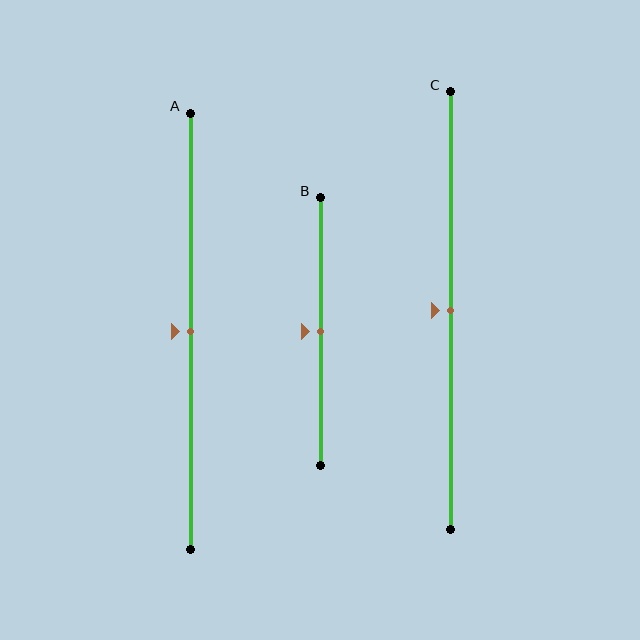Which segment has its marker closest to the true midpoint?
Segment A has its marker closest to the true midpoint.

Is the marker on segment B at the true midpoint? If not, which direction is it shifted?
Yes, the marker on segment B is at the true midpoint.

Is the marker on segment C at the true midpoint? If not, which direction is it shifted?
Yes, the marker on segment C is at the true midpoint.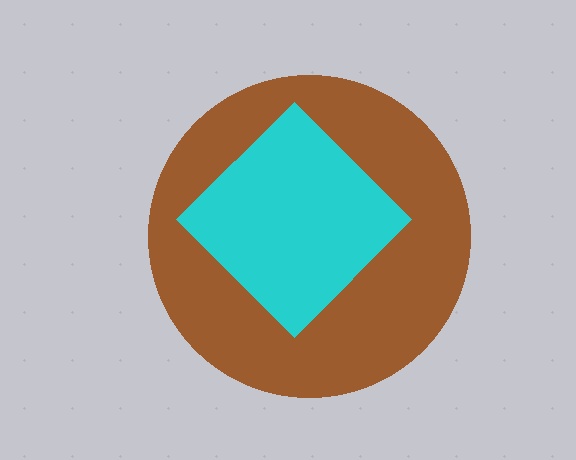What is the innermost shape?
The cyan diamond.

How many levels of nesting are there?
2.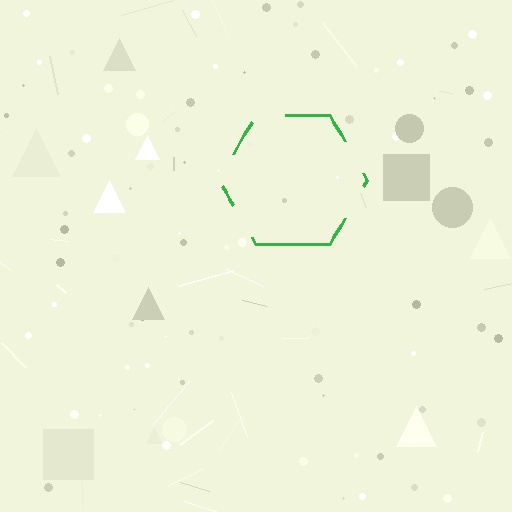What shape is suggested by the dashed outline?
The dashed outline suggests a hexagon.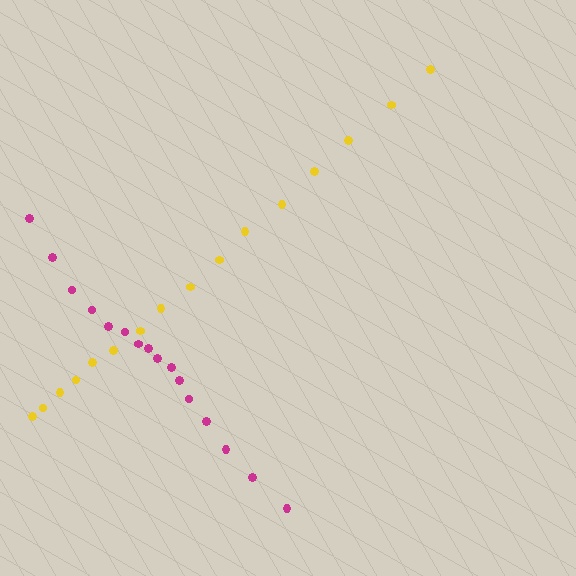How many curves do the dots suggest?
There are 2 distinct paths.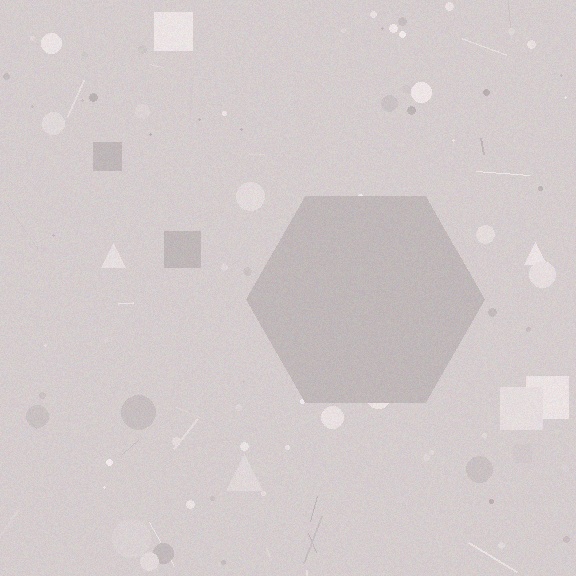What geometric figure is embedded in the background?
A hexagon is embedded in the background.